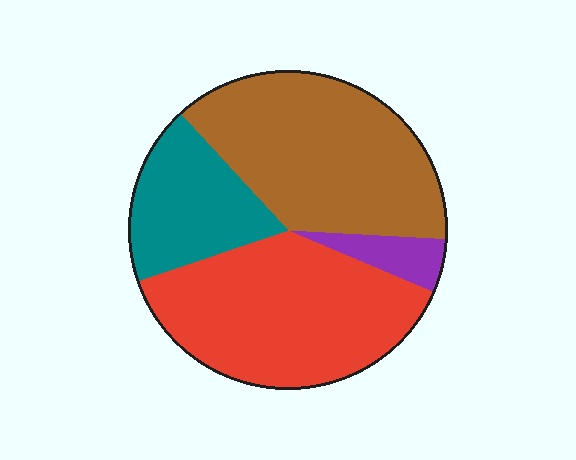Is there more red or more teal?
Red.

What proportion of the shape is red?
Red takes up about three eighths (3/8) of the shape.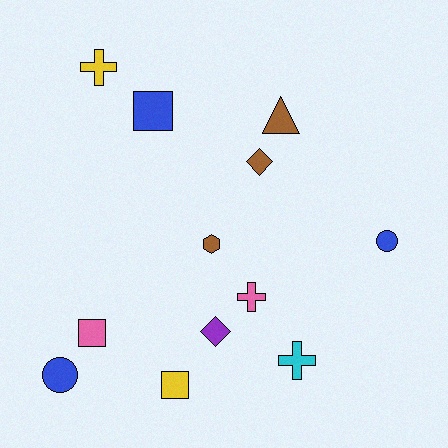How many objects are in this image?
There are 12 objects.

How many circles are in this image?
There are 2 circles.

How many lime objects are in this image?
There are no lime objects.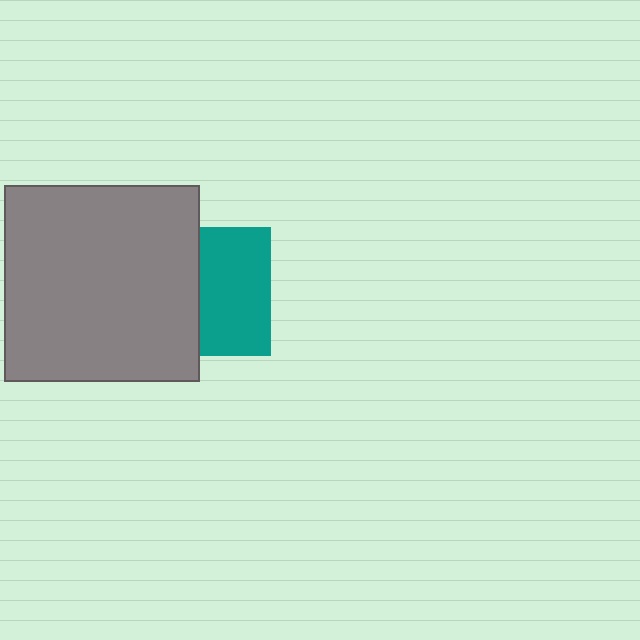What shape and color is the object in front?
The object in front is a gray square.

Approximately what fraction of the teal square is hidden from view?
Roughly 45% of the teal square is hidden behind the gray square.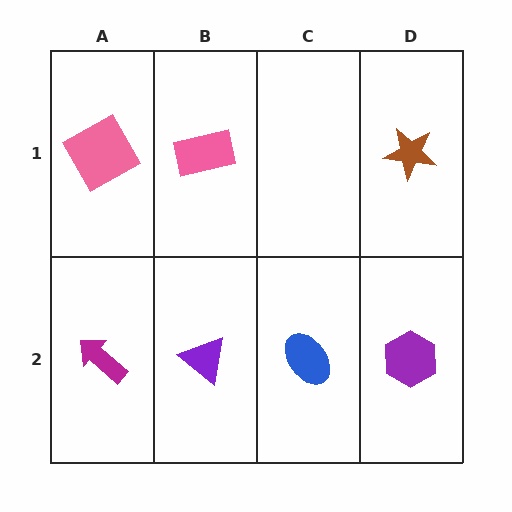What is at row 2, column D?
A purple hexagon.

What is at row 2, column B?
A purple triangle.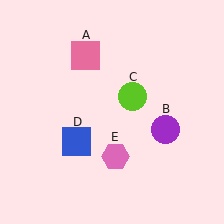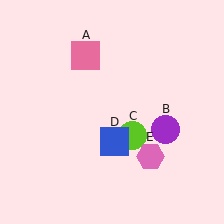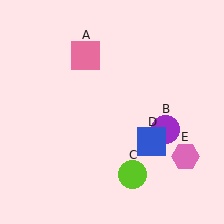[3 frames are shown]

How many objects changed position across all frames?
3 objects changed position: lime circle (object C), blue square (object D), pink hexagon (object E).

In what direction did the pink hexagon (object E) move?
The pink hexagon (object E) moved right.